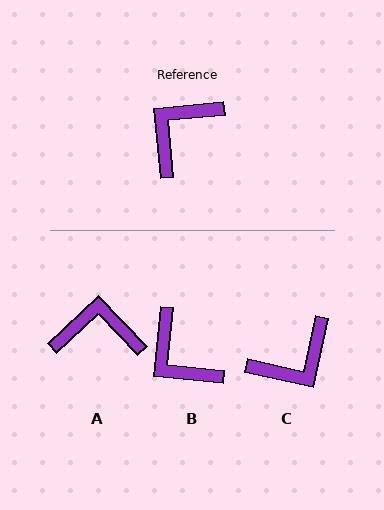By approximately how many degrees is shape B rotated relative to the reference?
Approximately 78 degrees counter-clockwise.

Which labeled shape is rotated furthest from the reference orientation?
C, about 162 degrees away.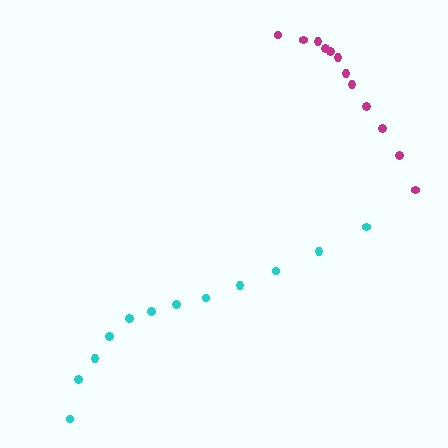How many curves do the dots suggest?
There are 2 distinct paths.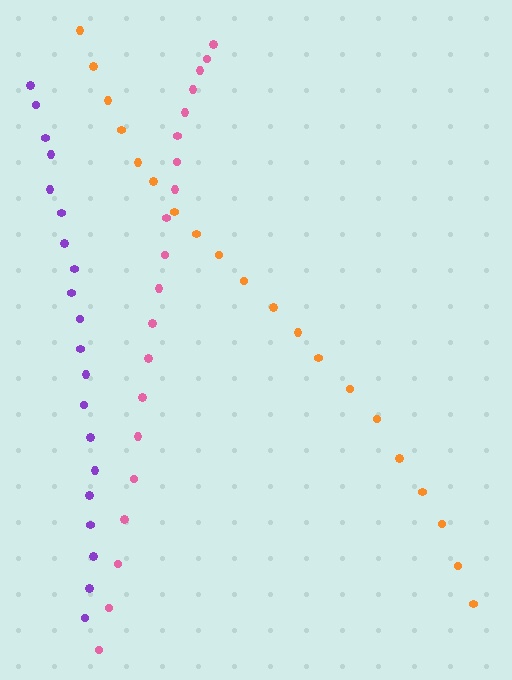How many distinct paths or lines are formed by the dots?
There are 3 distinct paths.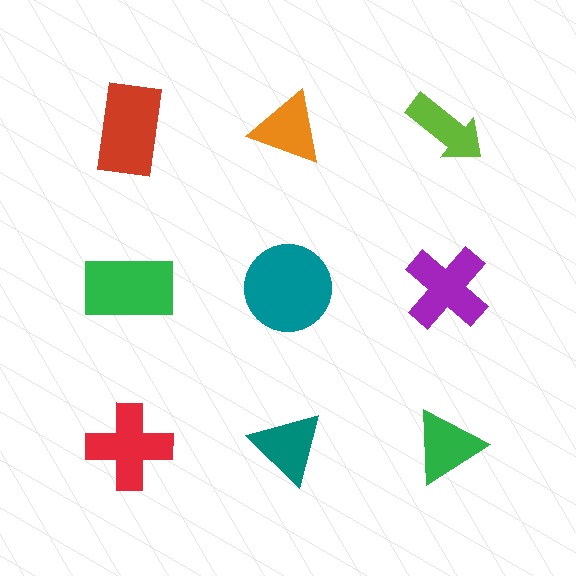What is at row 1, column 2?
An orange triangle.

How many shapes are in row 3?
3 shapes.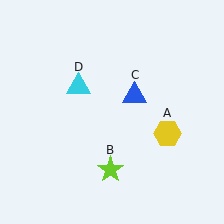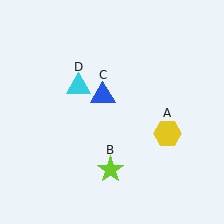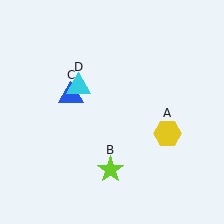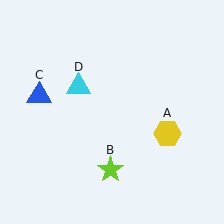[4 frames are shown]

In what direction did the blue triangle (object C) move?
The blue triangle (object C) moved left.